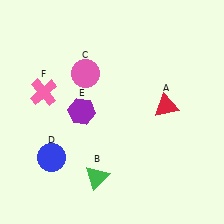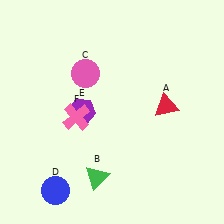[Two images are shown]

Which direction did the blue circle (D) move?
The blue circle (D) moved down.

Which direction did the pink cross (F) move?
The pink cross (F) moved right.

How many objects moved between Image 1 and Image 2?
2 objects moved between the two images.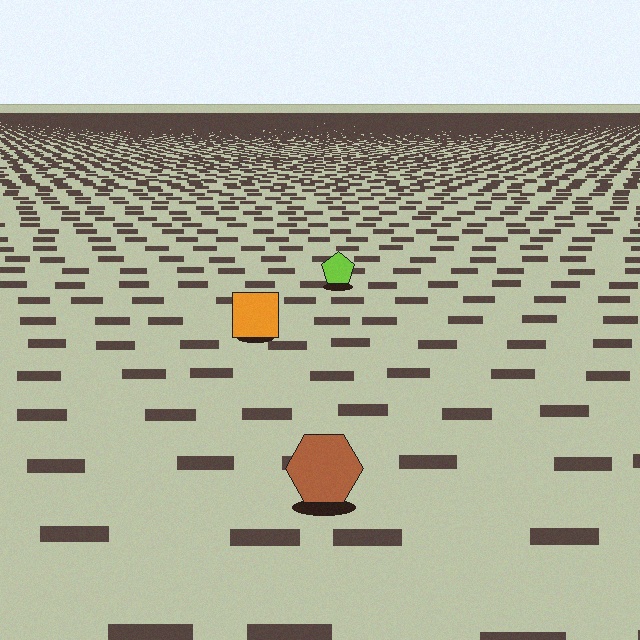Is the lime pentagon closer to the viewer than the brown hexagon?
No. The brown hexagon is closer — you can tell from the texture gradient: the ground texture is coarser near it.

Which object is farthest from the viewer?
The lime pentagon is farthest from the viewer. It appears smaller and the ground texture around it is denser.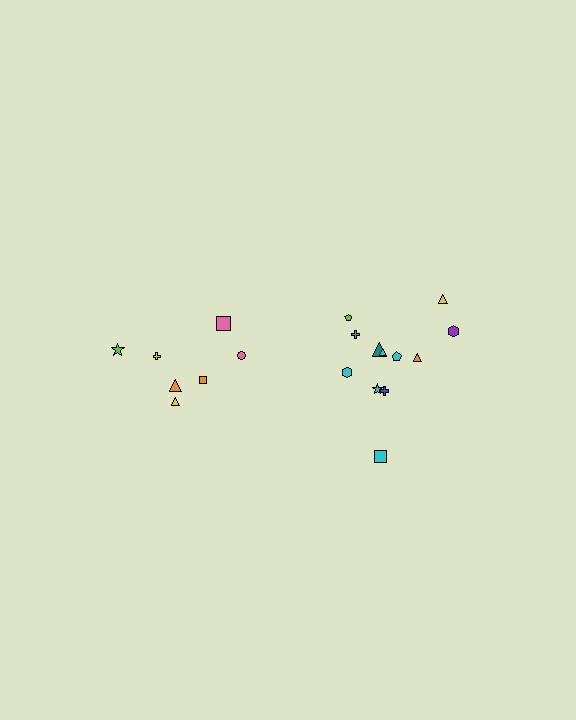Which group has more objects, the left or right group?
The right group.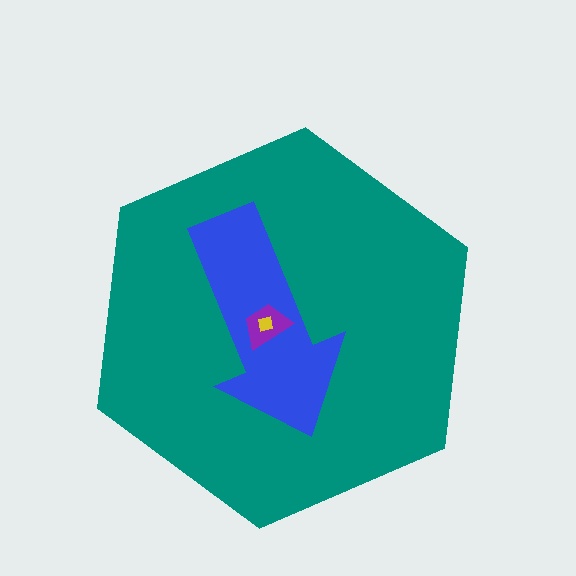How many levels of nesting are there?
4.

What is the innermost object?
The yellow square.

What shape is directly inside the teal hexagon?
The blue arrow.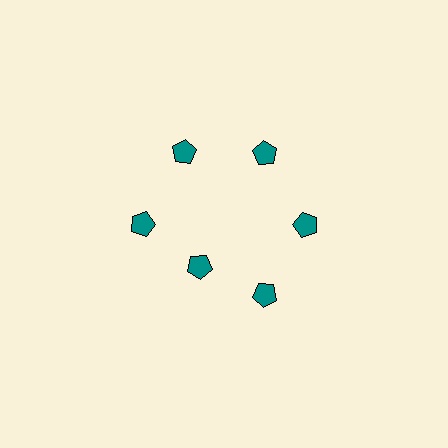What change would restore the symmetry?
The symmetry would be restored by moving it outward, back onto the ring so that all 6 pentagons sit at equal angles and equal distance from the center.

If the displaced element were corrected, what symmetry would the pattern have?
It would have 6-fold rotational symmetry — the pattern would map onto itself every 60 degrees.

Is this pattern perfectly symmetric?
No. The 6 teal pentagons are arranged in a ring, but one element near the 7 o'clock position is pulled inward toward the center, breaking the 6-fold rotational symmetry.